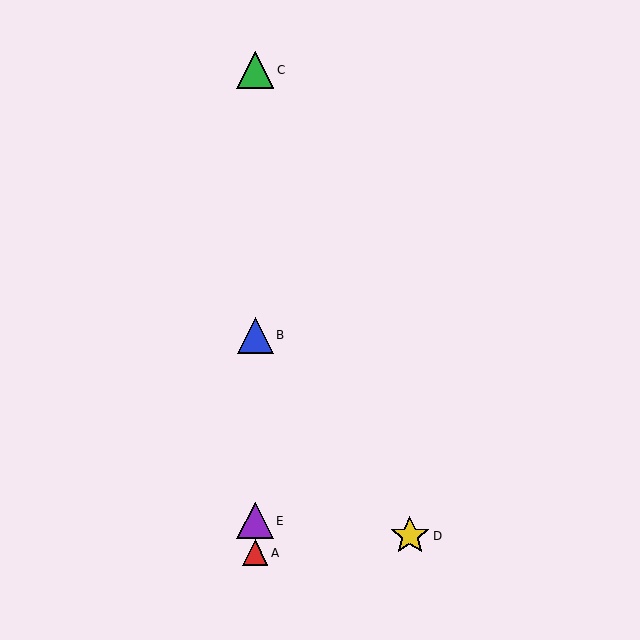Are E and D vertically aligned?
No, E is at x≈255 and D is at x≈410.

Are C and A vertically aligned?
Yes, both are at x≈255.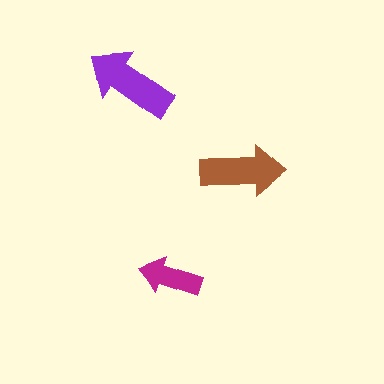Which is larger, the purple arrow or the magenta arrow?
The purple one.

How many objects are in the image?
There are 3 objects in the image.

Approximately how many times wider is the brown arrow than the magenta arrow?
About 1.5 times wider.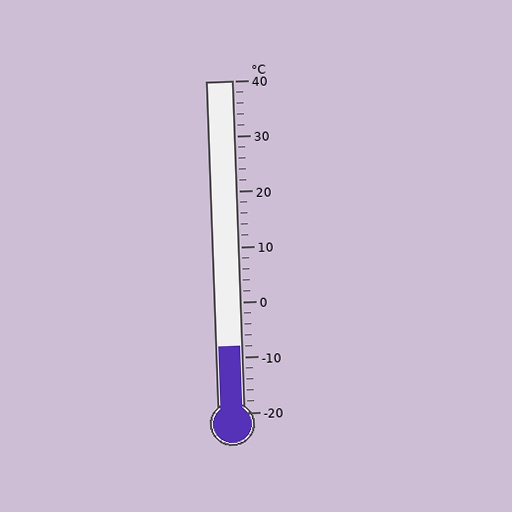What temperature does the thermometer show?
The thermometer shows approximately -8°C.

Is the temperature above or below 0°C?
The temperature is below 0°C.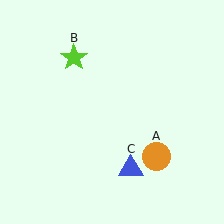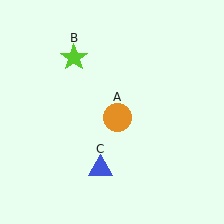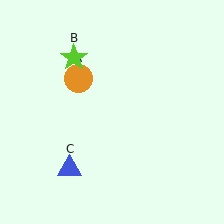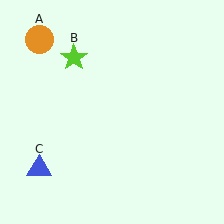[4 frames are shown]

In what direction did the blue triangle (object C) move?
The blue triangle (object C) moved left.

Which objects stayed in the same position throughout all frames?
Lime star (object B) remained stationary.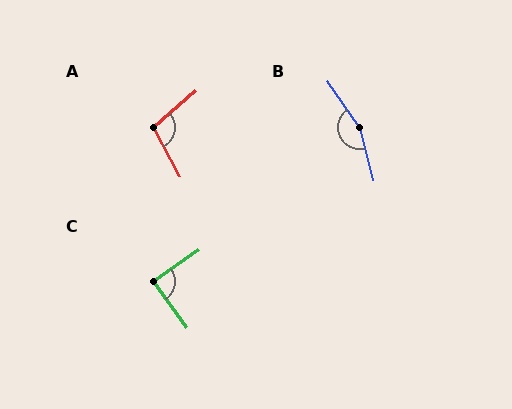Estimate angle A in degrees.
Approximately 103 degrees.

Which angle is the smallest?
C, at approximately 89 degrees.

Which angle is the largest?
B, at approximately 160 degrees.